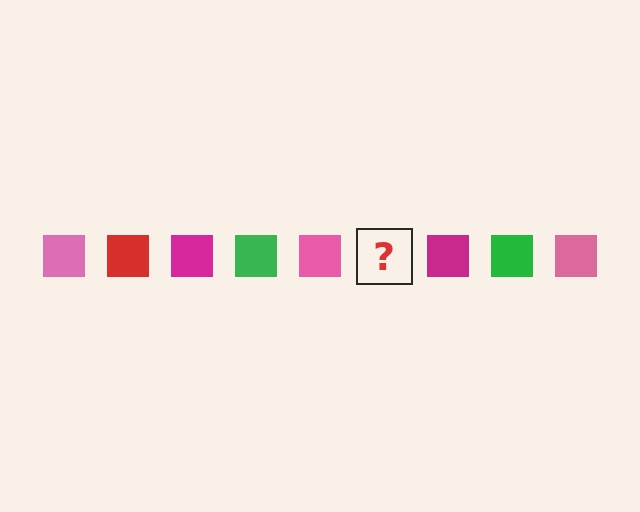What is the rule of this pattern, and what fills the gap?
The rule is that the pattern cycles through pink, red, magenta, green squares. The gap should be filled with a red square.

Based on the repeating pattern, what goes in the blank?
The blank should be a red square.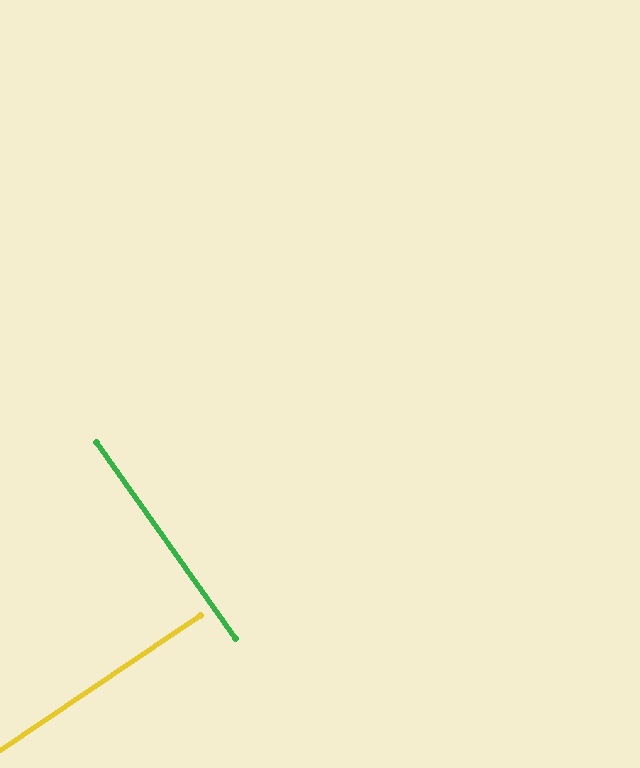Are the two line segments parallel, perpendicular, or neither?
Perpendicular — they meet at approximately 88°.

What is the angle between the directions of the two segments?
Approximately 88 degrees.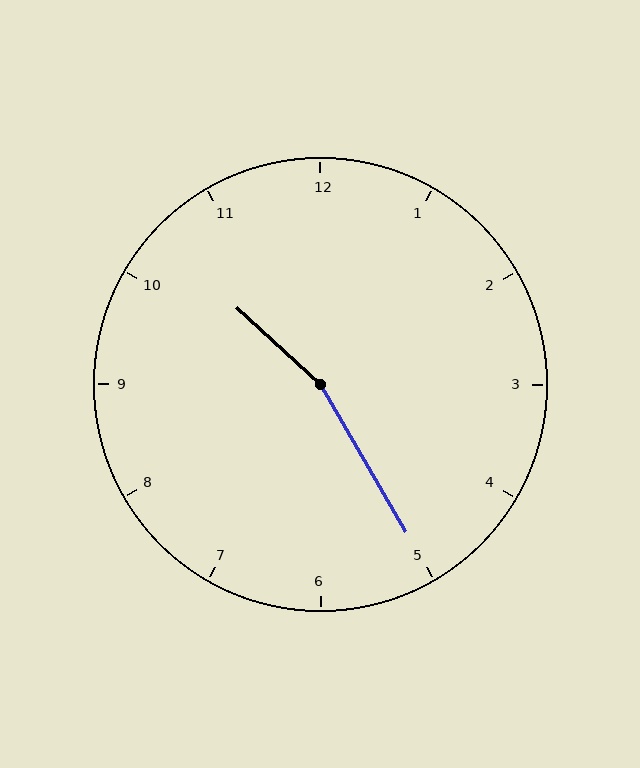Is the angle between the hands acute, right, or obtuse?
It is obtuse.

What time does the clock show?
10:25.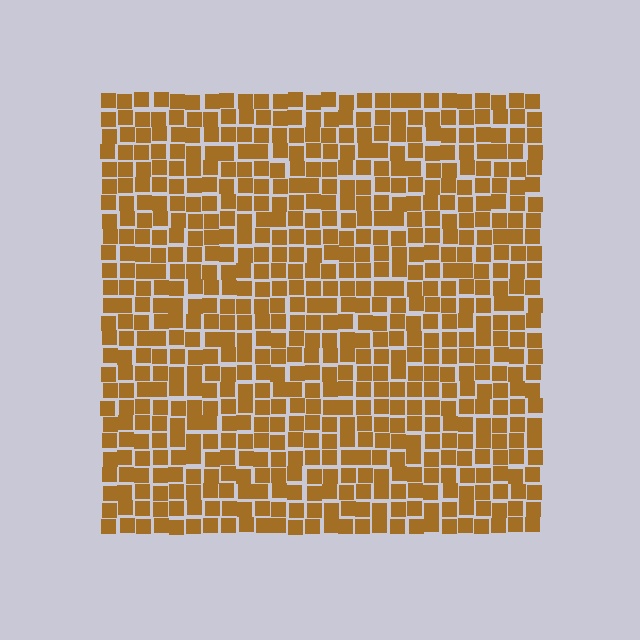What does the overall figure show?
The overall figure shows a square.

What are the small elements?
The small elements are squares.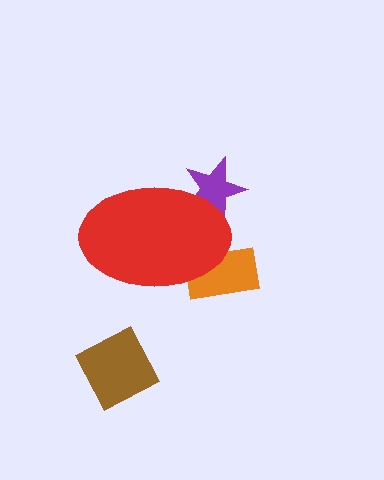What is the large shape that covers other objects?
A red ellipse.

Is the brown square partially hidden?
No, the brown square is fully visible.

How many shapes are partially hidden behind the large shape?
2 shapes are partially hidden.